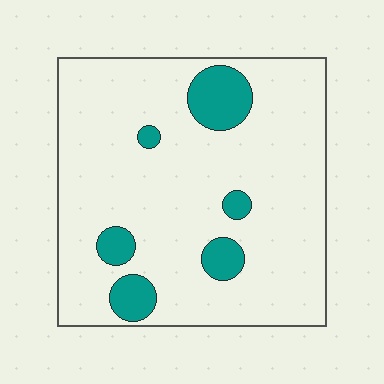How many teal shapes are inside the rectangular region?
6.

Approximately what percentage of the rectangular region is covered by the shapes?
Approximately 15%.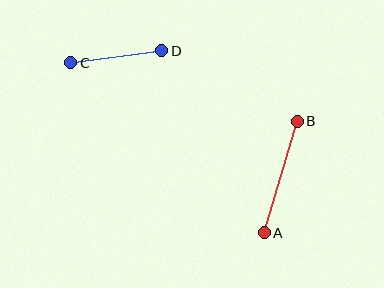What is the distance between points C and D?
The distance is approximately 92 pixels.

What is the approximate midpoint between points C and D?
The midpoint is at approximately (116, 57) pixels.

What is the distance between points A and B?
The distance is approximately 116 pixels.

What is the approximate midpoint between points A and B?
The midpoint is at approximately (281, 177) pixels.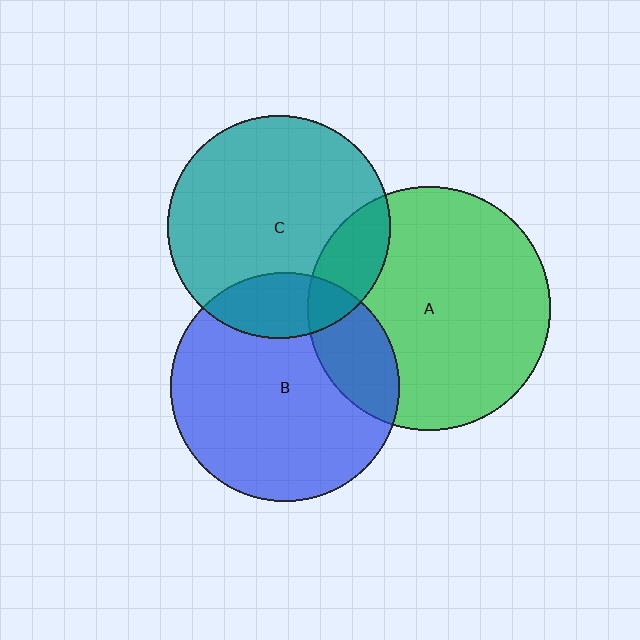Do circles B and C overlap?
Yes.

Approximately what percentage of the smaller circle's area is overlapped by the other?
Approximately 20%.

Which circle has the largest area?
Circle A (green).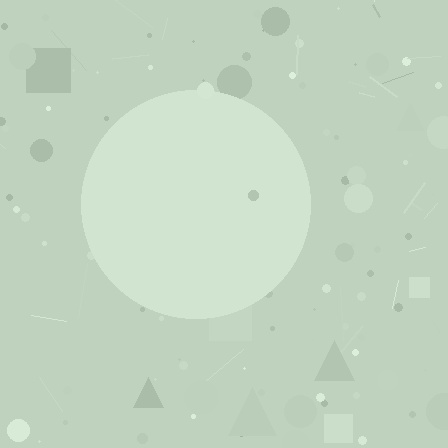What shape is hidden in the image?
A circle is hidden in the image.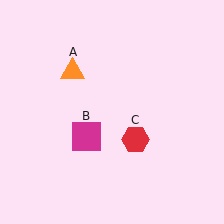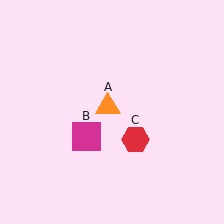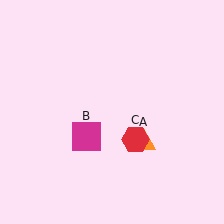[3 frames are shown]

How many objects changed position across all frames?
1 object changed position: orange triangle (object A).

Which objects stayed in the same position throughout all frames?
Magenta square (object B) and red hexagon (object C) remained stationary.